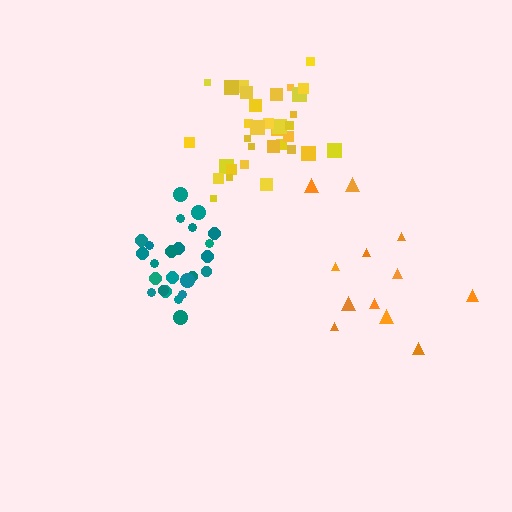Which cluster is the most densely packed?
Teal.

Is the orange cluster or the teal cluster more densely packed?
Teal.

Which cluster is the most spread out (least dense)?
Orange.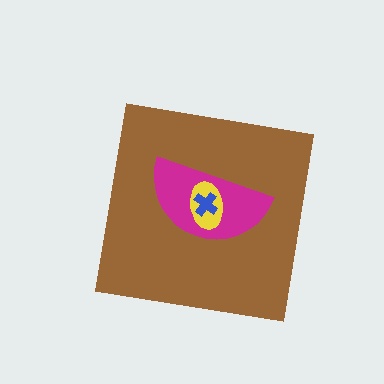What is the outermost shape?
The brown square.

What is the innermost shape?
The blue cross.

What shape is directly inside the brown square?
The magenta semicircle.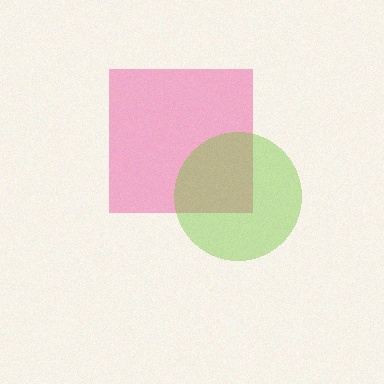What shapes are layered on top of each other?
The layered shapes are: a pink square, a lime circle.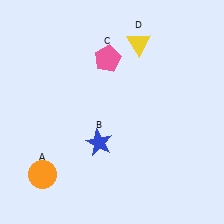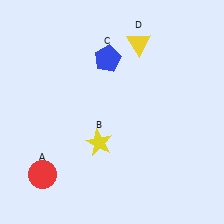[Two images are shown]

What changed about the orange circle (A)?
In Image 1, A is orange. In Image 2, it changed to red.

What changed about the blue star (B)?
In Image 1, B is blue. In Image 2, it changed to yellow.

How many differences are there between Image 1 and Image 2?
There are 3 differences between the two images.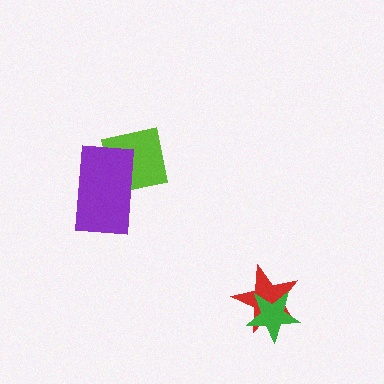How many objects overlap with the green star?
1 object overlaps with the green star.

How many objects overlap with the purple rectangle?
1 object overlaps with the purple rectangle.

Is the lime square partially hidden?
Yes, it is partially covered by another shape.